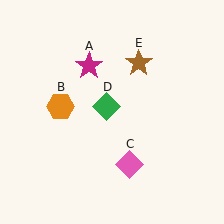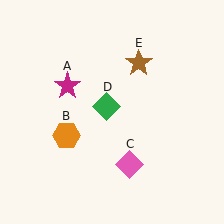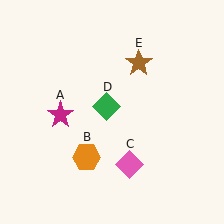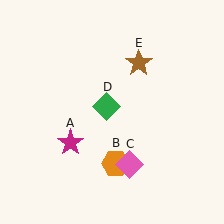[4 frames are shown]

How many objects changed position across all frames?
2 objects changed position: magenta star (object A), orange hexagon (object B).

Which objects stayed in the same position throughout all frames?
Pink diamond (object C) and green diamond (object D) and brown star (object E) remained stationary.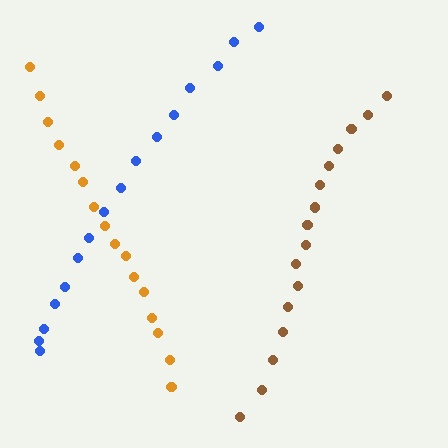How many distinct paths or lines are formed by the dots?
There are 3 distinct paths.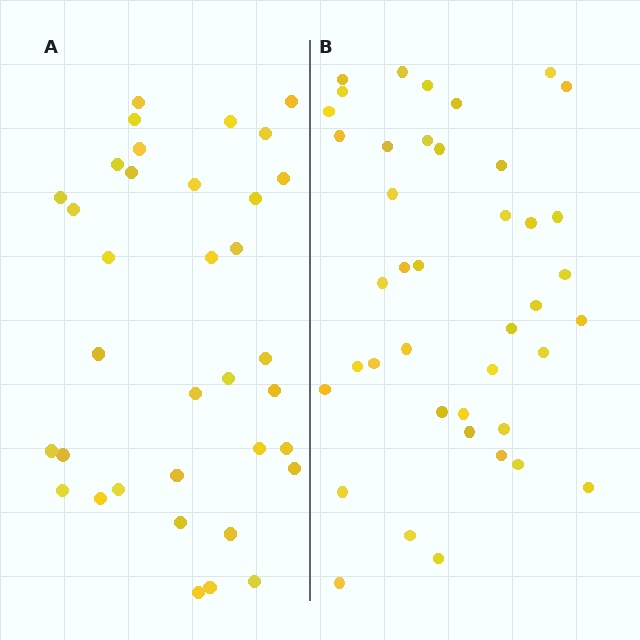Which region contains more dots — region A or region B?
Region B (the right region) has more dots.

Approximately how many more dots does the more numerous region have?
Region B has about 6 more dots than region A.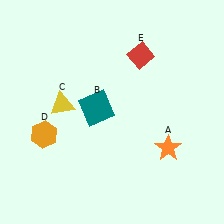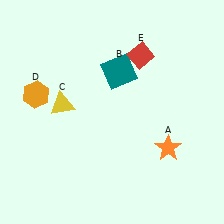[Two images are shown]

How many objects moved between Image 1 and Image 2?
2 objects moved between the two images.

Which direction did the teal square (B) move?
The teal square (B) moved up.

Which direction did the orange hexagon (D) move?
The orange hexagon (D) moved up.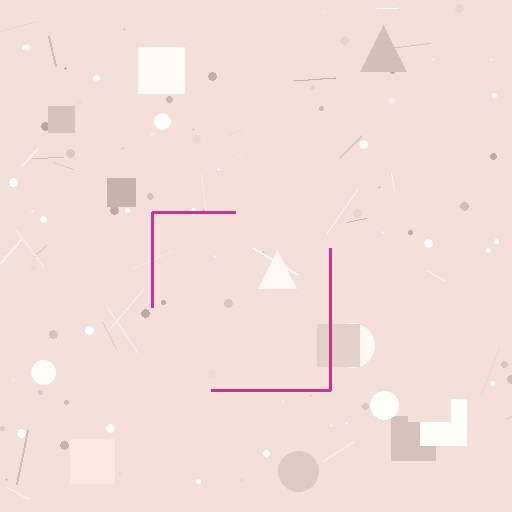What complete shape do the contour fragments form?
The contour fragments form a square.